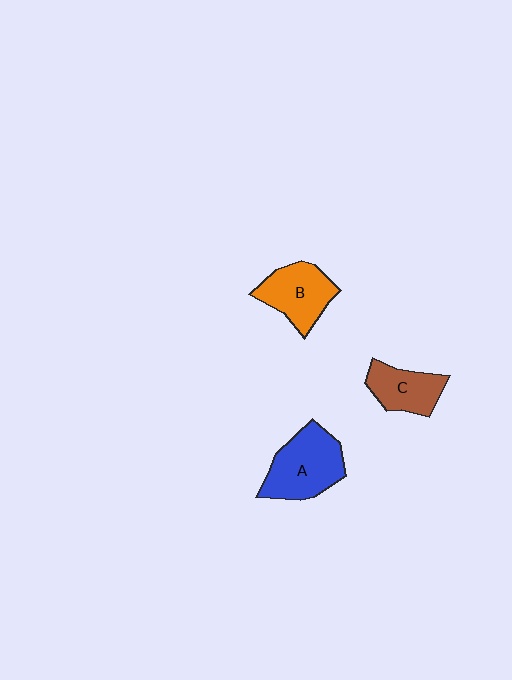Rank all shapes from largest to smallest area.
From largest to smallest: A (blue), B (orange), C (brown).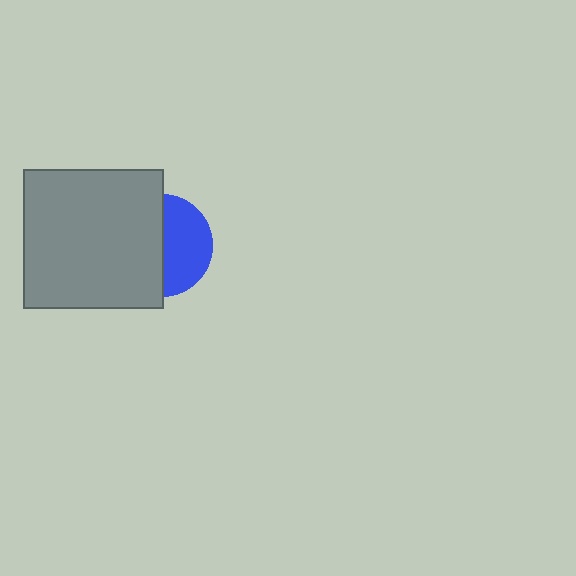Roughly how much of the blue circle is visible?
About half of it is visible (roughly 48%).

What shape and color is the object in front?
The object in front is a gray square.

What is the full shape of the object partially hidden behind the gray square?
The partially hidden object is a blue circle.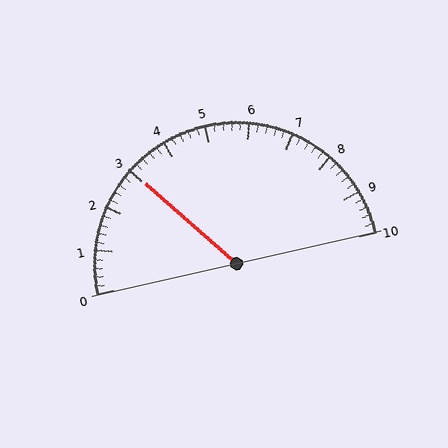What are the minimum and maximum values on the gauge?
The gauge ranges from 0 to 10.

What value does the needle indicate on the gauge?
The needle indicates approximately 3.0.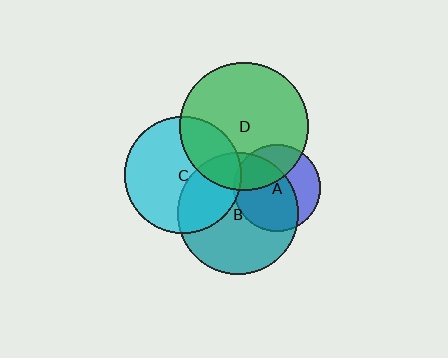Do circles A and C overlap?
Yes.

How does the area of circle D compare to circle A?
Approximately 2.2 times.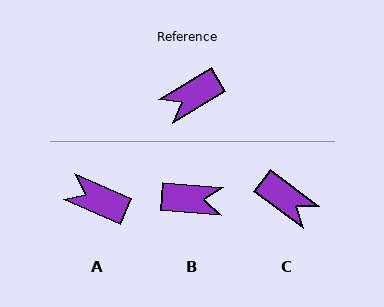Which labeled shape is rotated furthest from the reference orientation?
B, about 144 degrees away.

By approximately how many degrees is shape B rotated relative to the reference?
Approximately 144 degrees counter-clockwise.